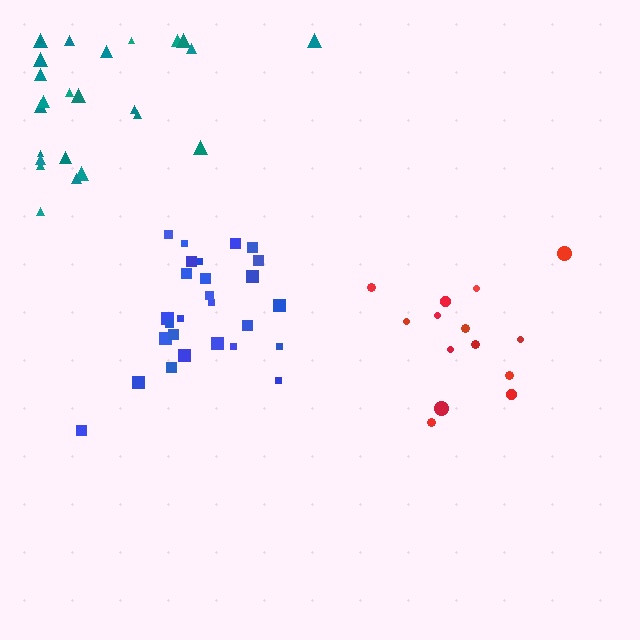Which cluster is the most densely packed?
Blue.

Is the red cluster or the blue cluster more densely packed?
Blue.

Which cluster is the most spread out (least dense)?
Red.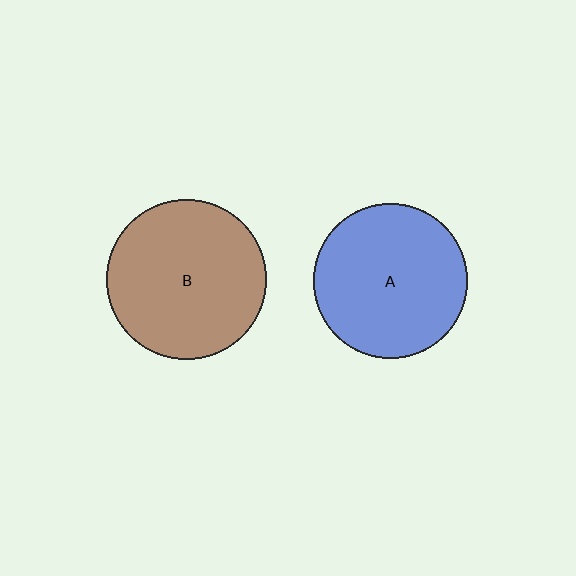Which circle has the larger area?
Circle B (brown).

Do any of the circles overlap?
No, none of the circles overlap.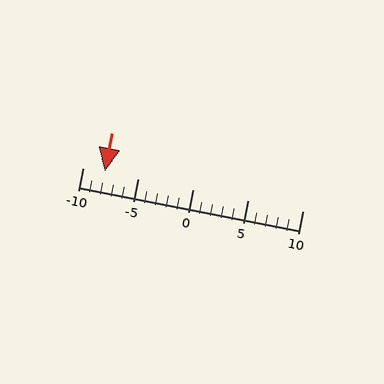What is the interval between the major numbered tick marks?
The major tick marks are spaced 5 units apart.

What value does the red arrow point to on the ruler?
The red arrow points to approximately -8.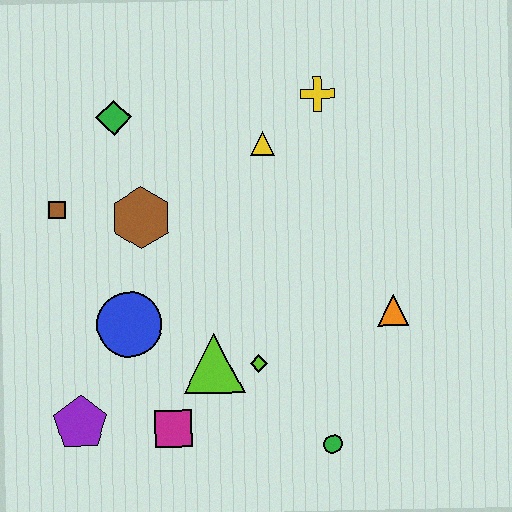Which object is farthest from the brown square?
The green circle is farthest from the brown square.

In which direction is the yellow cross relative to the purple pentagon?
The yellow cross is above the purple pentagon.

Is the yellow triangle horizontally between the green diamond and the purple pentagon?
No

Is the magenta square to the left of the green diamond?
No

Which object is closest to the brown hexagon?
The brown square is closest to the brown hexagon.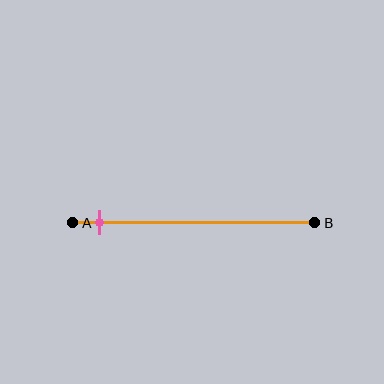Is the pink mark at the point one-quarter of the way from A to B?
No, the mark is at about 10% from A, not at the 25% one-quarter point.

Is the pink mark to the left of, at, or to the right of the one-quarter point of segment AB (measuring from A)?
The pink mark is to the left of the one-quarter point of segment AB.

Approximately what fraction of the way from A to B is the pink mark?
The pink mark is approximately 10% of the way from A to B.